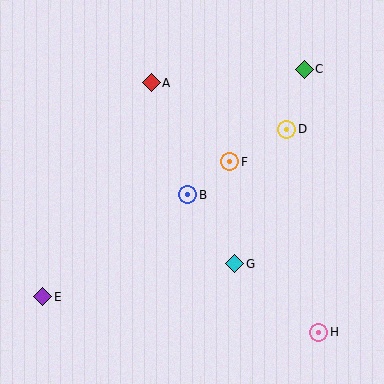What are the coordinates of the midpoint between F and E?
The midpoint between F and E is at (136, 229).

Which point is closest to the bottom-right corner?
Point H is closest to the bottom-right corner.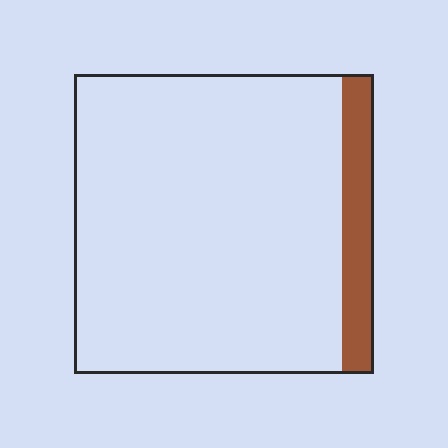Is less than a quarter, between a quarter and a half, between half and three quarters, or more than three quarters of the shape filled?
Less than a quarter.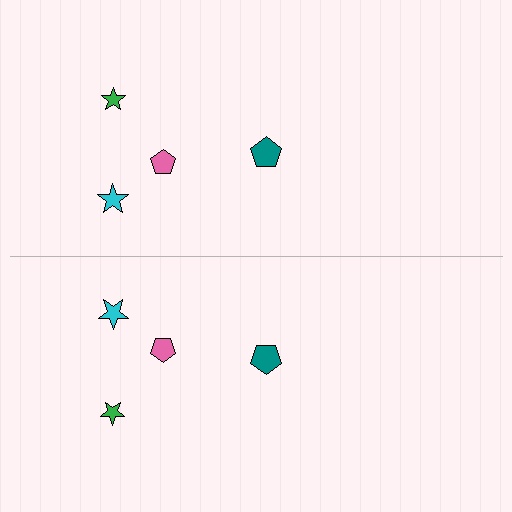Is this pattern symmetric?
Yes, this pattern has bilateral (reflection) symmetry.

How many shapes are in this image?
There are 8 shapes in this image.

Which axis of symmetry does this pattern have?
The pattern has a horizontal axis of symmetry running through the center of the image.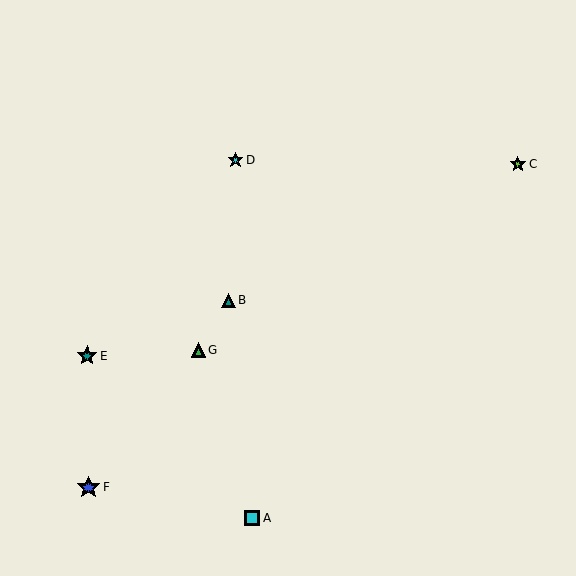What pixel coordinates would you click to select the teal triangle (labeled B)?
Click at (228, 300) to select the teal triangle B.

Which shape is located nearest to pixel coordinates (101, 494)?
The blue star (labeled F) at (89, 488) is nearest to that location.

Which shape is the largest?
The blue star (labeled F) is the largest.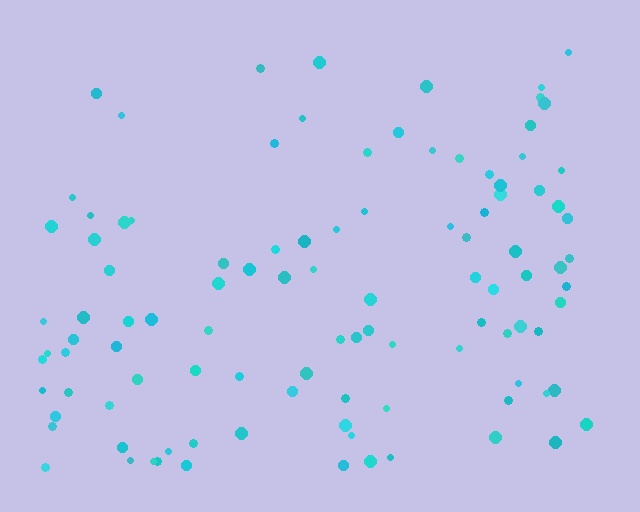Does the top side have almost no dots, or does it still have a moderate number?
Still a moderate number, just noticeably fewer than the bottom.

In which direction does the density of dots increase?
From top to bottom, with the bottom side densest.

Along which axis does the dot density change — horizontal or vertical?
Vertical.